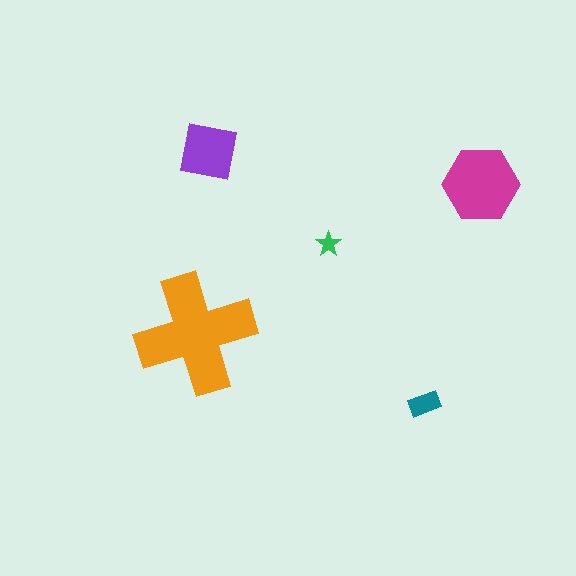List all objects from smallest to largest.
The green star, the teal rectangle, the purple square, the magenta hexagon, the orange cross.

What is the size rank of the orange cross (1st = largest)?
1st.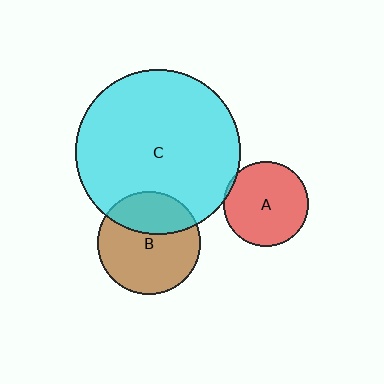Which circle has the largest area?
Circle C (cyan).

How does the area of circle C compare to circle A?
Approximately 3.8 times.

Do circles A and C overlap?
Yes.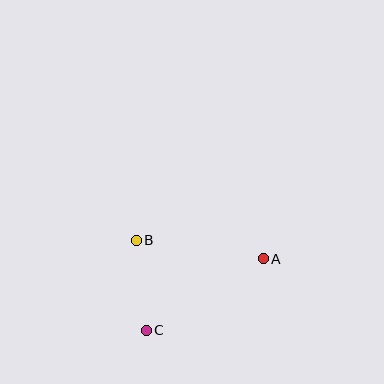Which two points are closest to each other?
Points B and C are closest to each other.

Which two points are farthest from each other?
Points A and C are farthest from each other.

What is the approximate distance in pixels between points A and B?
The distance between A and B is approximately 128 pixels.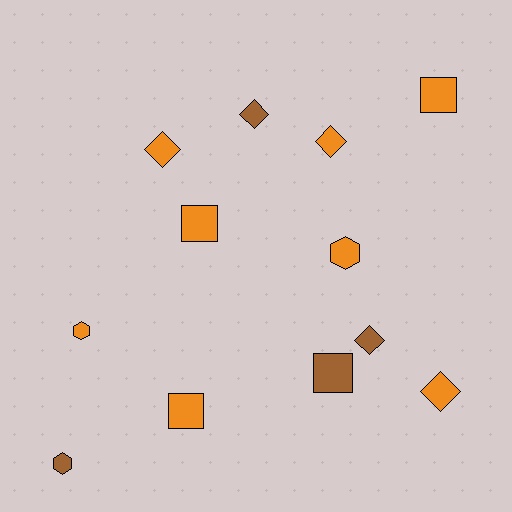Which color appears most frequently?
Orange, with 8 objects.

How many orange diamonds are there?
There are 3 orange diamonds.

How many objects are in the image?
There are 12 objects.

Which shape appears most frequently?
Diamond, with 5 objects.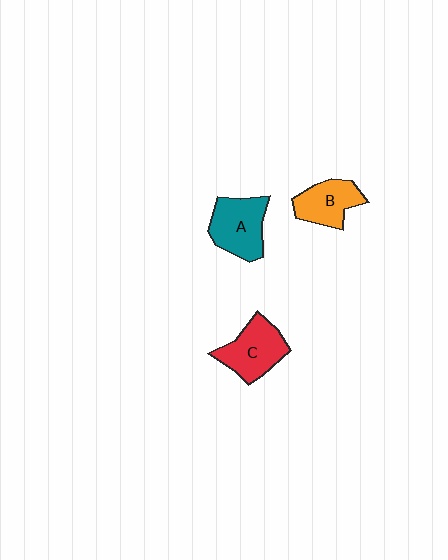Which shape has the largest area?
Shape A (teal).